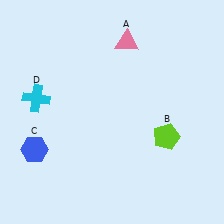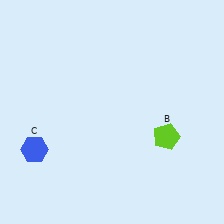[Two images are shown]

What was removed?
The cyan cross (D), the pink triangle (A) were removed in Image 2.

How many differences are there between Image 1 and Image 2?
There are 2 differences between the two images.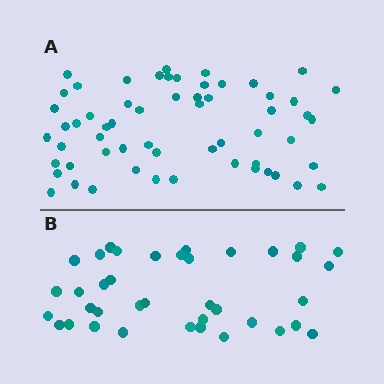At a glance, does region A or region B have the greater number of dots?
Region A (the top region) has more dots.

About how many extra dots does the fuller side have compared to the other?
Region A has approximately 20 more dots than region B.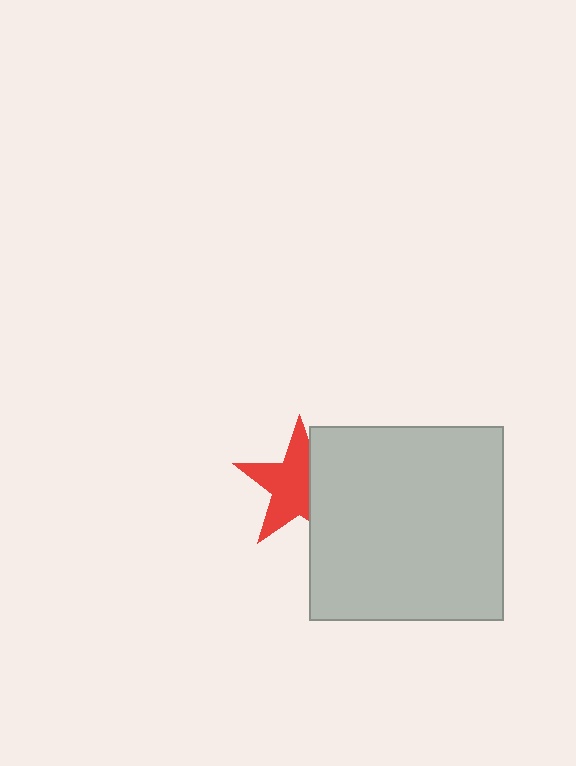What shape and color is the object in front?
The object in front is a light gray square.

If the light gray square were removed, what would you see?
You would see the complete red star.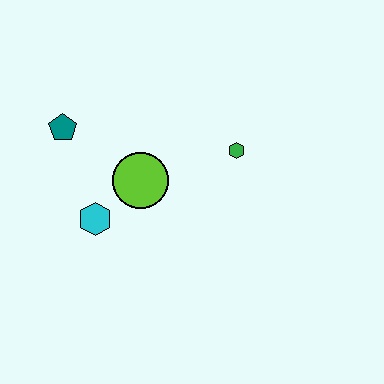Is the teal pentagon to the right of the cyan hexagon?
No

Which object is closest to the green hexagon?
The lime circle is closest to the green hexagon.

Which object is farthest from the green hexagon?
The teal pentagon is farthest from the green hexagon.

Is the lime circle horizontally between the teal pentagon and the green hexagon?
Yes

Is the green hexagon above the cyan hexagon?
Yes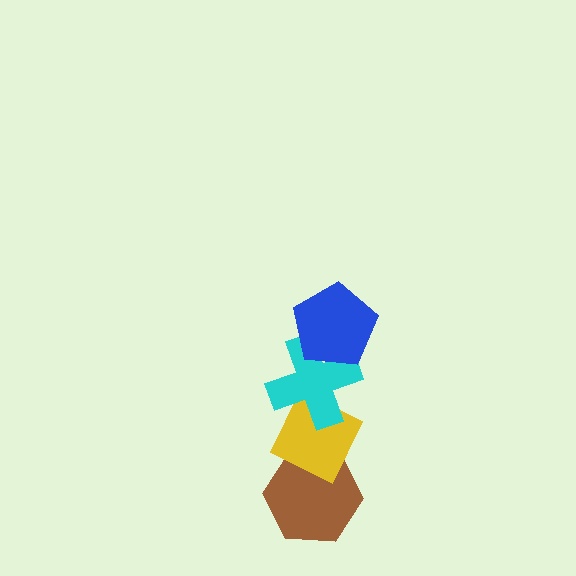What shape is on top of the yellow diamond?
The cyan cross is on top of the yellow diamond.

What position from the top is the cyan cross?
The cyan cross is 2nd from the top.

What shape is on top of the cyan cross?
The blue pentagon is on top of the cyan cross.